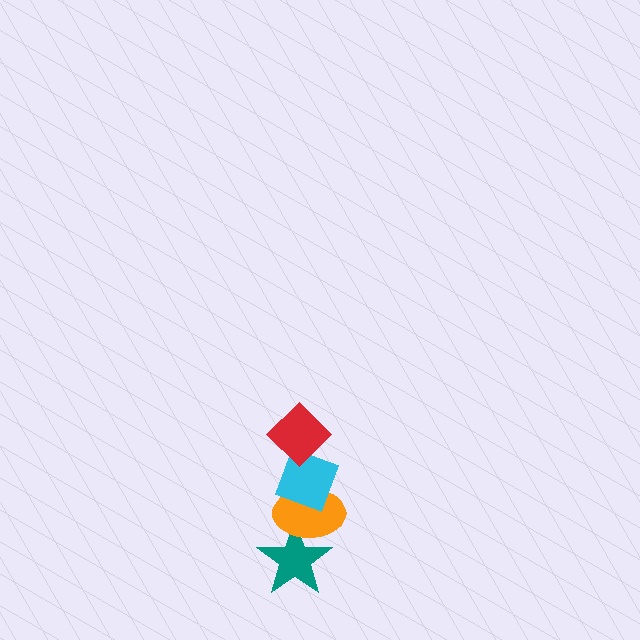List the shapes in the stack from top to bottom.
From top to bottom: the red diamond, the cyan diamond, the orange ellipse, the teal star.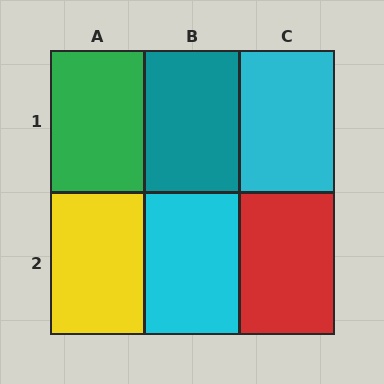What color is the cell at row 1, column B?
Teal.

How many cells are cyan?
2 cells are cyan.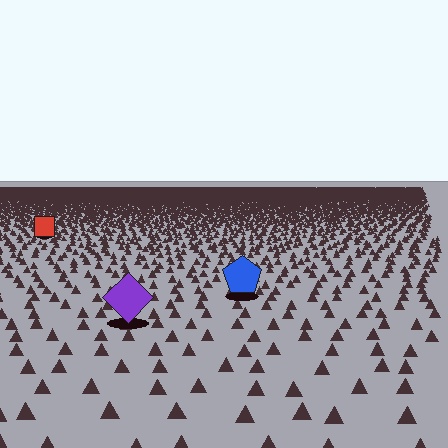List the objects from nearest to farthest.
From nearest to farthest: the purple diamond, the blue pentagon, the red square.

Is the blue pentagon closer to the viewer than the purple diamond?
No. The purple diamond is closer — you can tell from the texture gradient: the ground texture is coarser near it.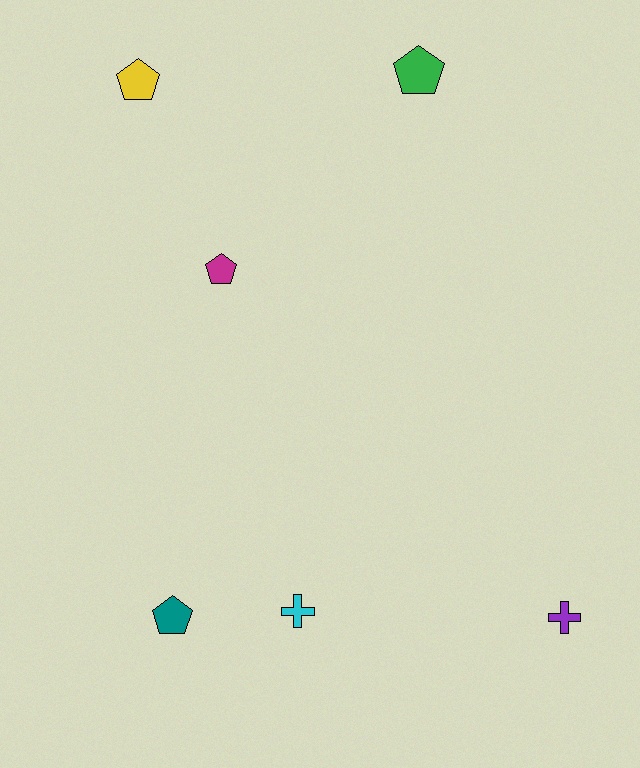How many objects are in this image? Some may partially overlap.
There are 6 objects.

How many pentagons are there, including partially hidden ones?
There are 4 pentagons.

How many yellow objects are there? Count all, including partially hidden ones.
There is 1 yellow object.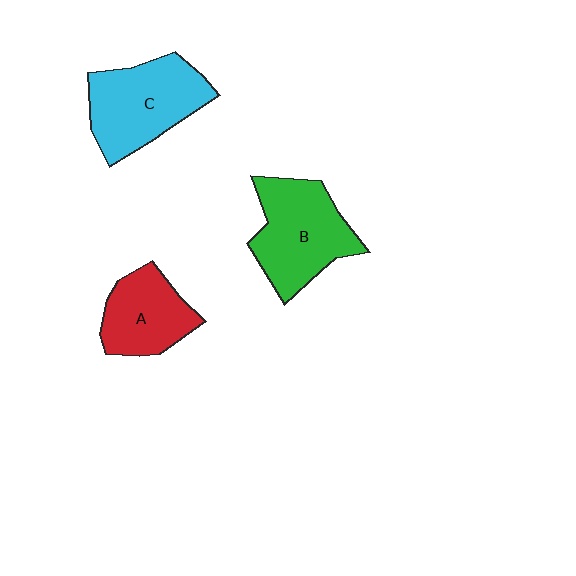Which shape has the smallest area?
Shape A (red).